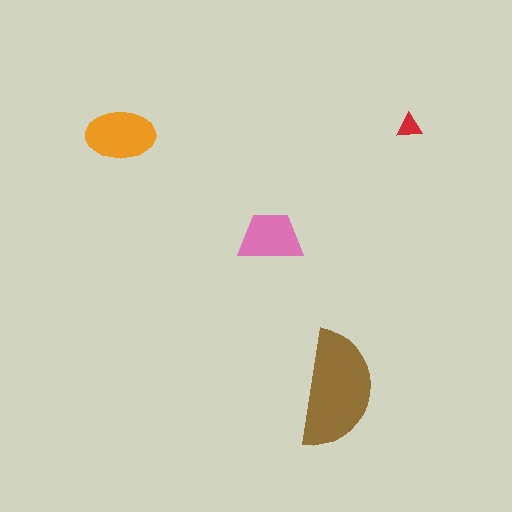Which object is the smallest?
The red triangle.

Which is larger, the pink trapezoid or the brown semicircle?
The brown semicircle.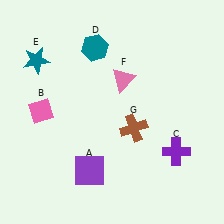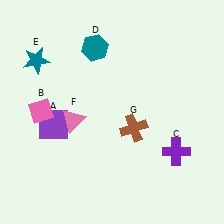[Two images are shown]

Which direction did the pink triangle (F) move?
The pink triangle (F) moved left.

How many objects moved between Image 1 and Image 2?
2 objects moved between the two images.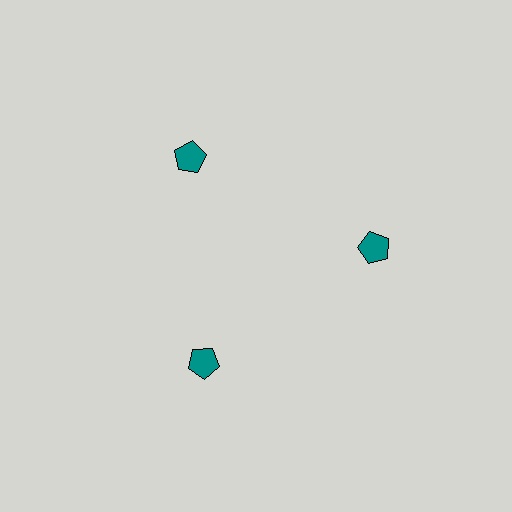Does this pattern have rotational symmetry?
Yes, this pattern has 3-fold rotational symmetry. It looks the same after rotating 120 degrees around the center.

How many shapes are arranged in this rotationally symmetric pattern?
There are 3 shapes, arranged in 3 groups of 1.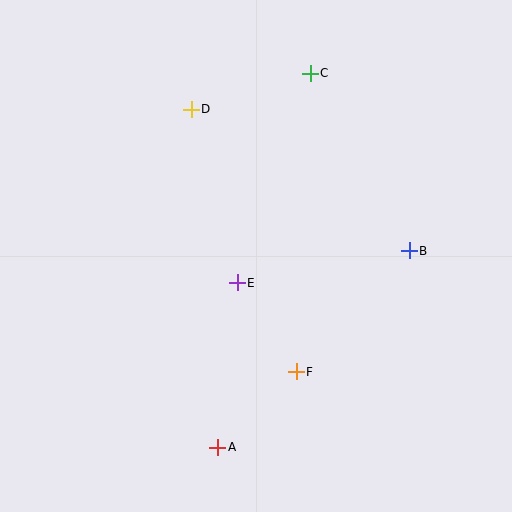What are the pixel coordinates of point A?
Point A is at (218, 447).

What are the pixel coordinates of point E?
Point E is at (237, 283).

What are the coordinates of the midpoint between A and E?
The midpoint between A and E is at (228, 365).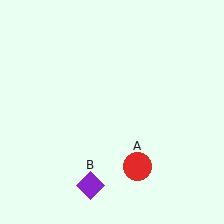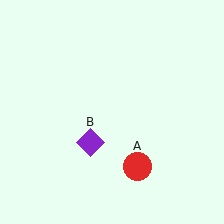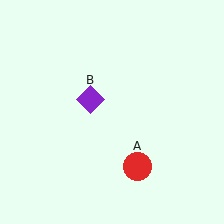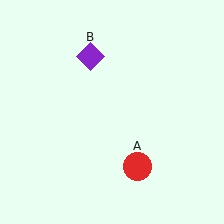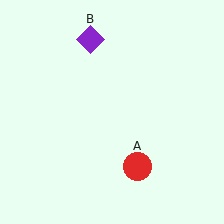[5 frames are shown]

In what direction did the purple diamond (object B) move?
The purple diamond (object B) moved up.